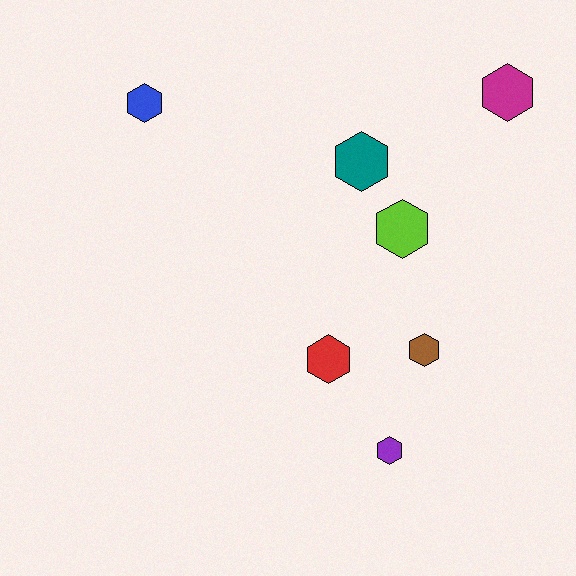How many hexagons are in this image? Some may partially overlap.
There are 7 hexagons.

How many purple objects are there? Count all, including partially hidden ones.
There is 1 purple object.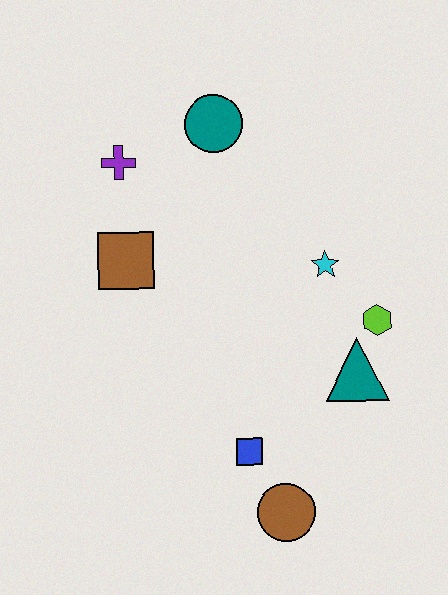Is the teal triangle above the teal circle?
No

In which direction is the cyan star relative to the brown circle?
The cyan star is above the brown circle.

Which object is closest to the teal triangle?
The lime hexagon is closest to the teal triangle.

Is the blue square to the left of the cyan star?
Yes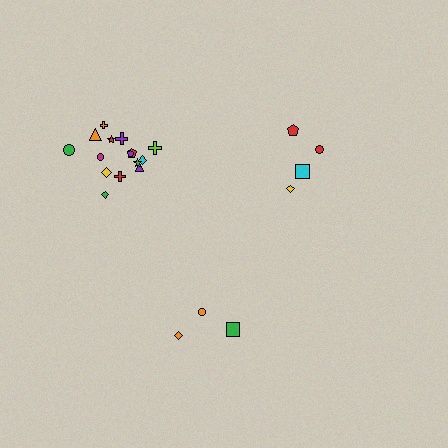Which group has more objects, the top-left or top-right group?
The top-left group.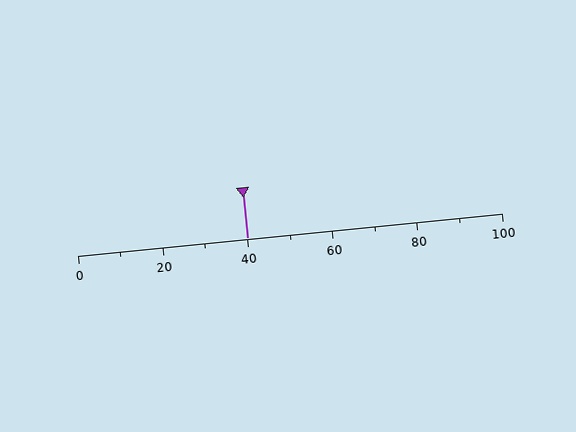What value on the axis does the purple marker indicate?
The marker indicates approximately 40.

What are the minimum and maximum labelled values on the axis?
The axis runs from 0 to 100.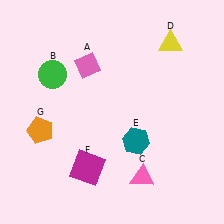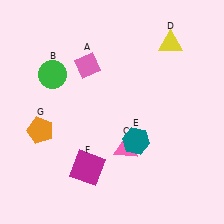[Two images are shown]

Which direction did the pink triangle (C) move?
The pink triangle (C) moved up.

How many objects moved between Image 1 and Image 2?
1 object moved between the two images.